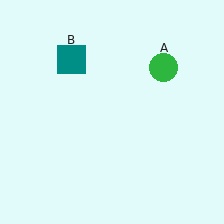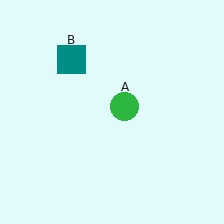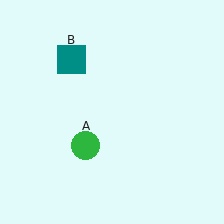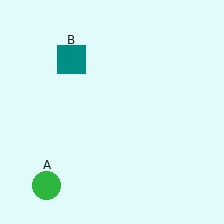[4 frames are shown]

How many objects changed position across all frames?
1 object changed position: green circle (object A).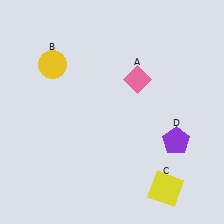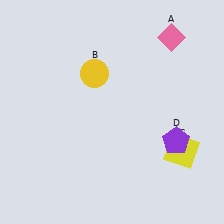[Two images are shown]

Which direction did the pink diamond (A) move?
The pink diamond (A) moved up.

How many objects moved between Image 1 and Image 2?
3 objects moved between the two images.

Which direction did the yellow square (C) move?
The yellow square (C) moved up.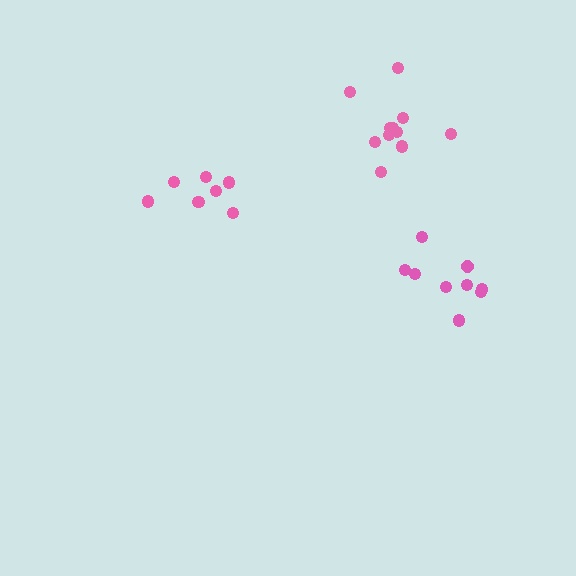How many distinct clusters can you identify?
There are 3 distinct clusters.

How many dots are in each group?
Group 1: 9 dots, Group 2: 7 dots, Group 3: 11 dots (27 total).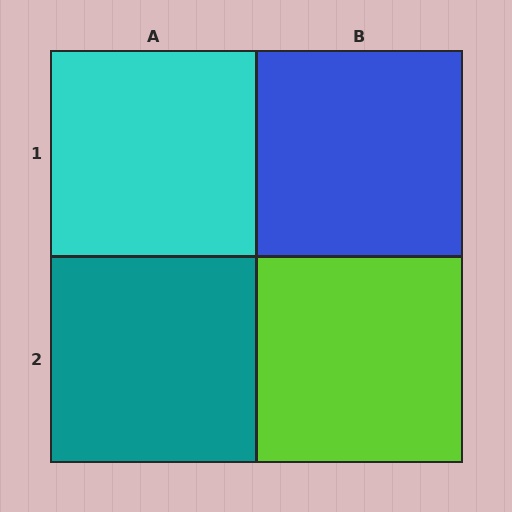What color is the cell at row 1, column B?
Blue.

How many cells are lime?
1 cell is lime.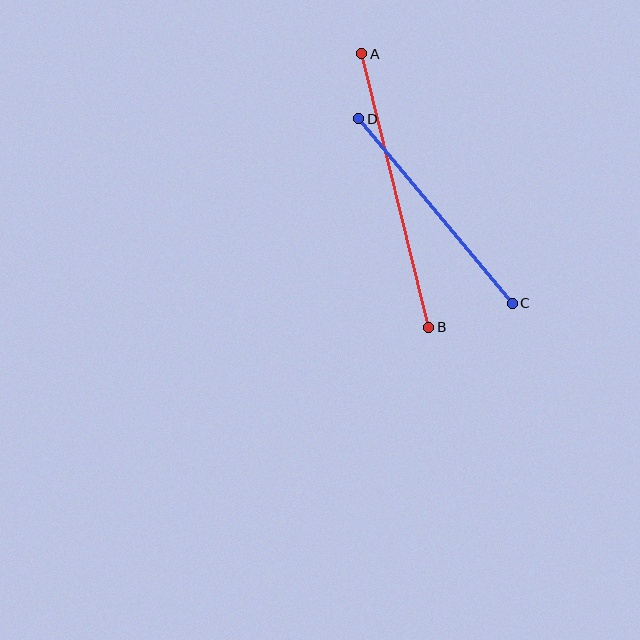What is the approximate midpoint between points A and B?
The midpoint is at approximately (395, 191) pixels.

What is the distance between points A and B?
The distance is approximately 282 pixels.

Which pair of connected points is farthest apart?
Points A and B are farthest apart.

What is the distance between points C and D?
The distance is approximately 240 pixels.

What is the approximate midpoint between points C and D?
The midpoint is at approximately (436, 211) pixels.